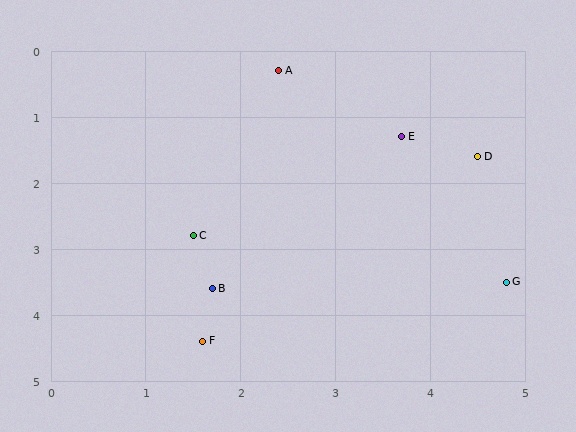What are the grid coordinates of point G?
Point G is at approximately (4.8, 3.5).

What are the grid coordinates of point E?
Point E is at approximately (3.7, 1.3).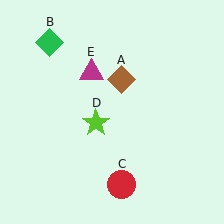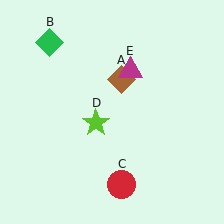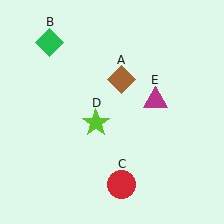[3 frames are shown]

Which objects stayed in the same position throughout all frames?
Brown diamond (object A) and green diamond (object B) and red circle (object C) and lime star (object D) remained stationary.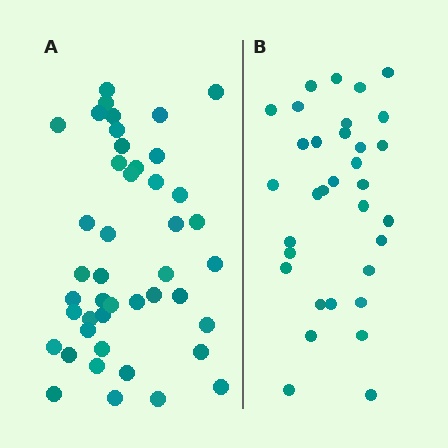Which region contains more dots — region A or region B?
Region A (the left region) has more dots.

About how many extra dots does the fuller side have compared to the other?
Region A has roughly 12 or so more dots than region B.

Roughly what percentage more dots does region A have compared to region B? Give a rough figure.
About 35% more.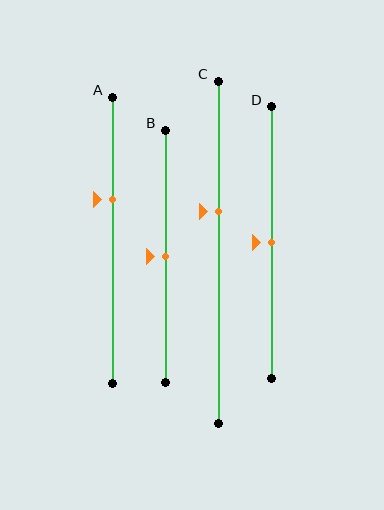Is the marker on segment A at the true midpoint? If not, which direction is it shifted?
No, the marker on segment A is shifted upward by about 14% of the segment length.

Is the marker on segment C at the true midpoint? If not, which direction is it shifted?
No, the marker on segment C is shifted upward by about 12% of the segment length.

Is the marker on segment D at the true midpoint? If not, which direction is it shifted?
Yes, the marker on segment D is at the true midpoint.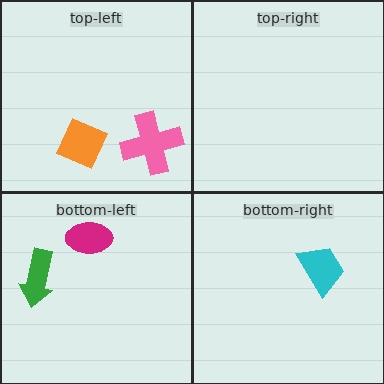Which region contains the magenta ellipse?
The bottom-left region.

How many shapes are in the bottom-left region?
2.